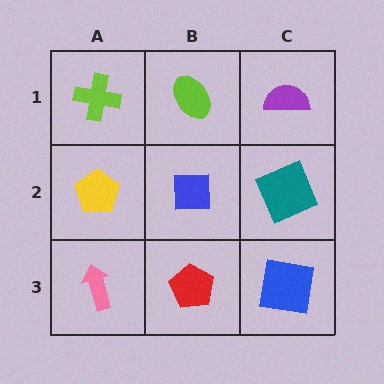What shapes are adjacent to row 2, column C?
A purple semicircle (row 1, column C), a blue square (row 3, column C), a blue square (row 2, column B).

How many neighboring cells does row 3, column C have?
2.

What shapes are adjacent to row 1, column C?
A teal square (row 2, column C), a lime ellipse (row 1, column B).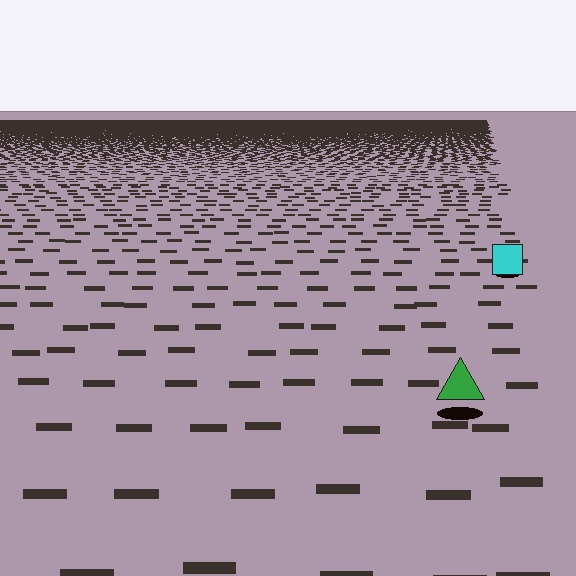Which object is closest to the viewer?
The green triangle is closest. The texture marks near it are larger and more spread out.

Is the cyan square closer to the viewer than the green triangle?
No. The green triangle is closer — you can tell from the texture gradient: the ground texture is coarser near it.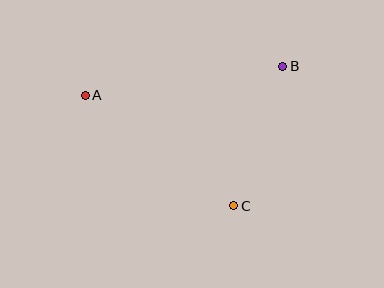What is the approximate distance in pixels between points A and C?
The distance between A and C is approximately 185 pixels.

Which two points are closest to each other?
Points B and C are closest to each other.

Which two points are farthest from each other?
Points A and B are farthest from each other.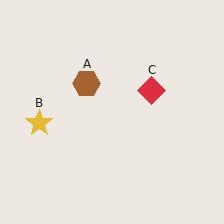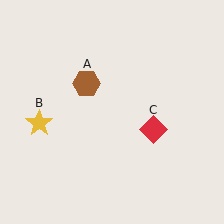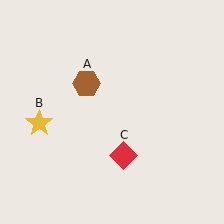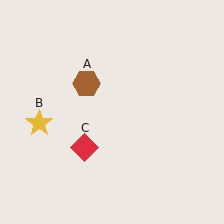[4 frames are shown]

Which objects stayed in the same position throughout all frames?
Brown hexagon (object A) and yellow star (object B) remained stationary.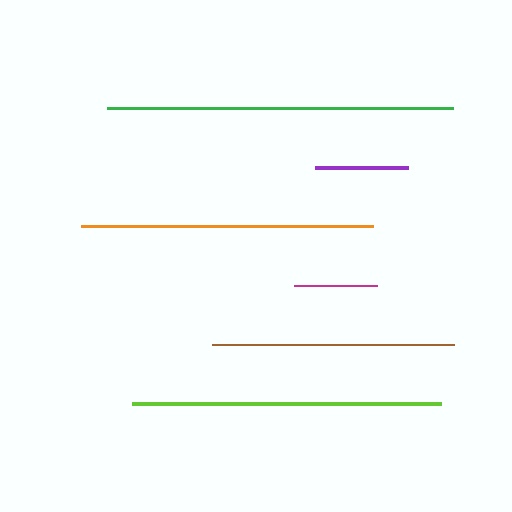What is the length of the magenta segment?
The magenta segment is approximately 83 pixels long.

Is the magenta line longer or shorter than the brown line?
The brown line is longer than the magenta line.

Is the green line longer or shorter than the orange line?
The green line is longer than the orange line.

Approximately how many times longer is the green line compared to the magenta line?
The green line is approximately 4.2 times the length of the magenta line.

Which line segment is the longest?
The green line is the longest at approximately 346 pixels.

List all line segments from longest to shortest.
From longest to shortest: green, lime, orange, brown, purple, magenta.